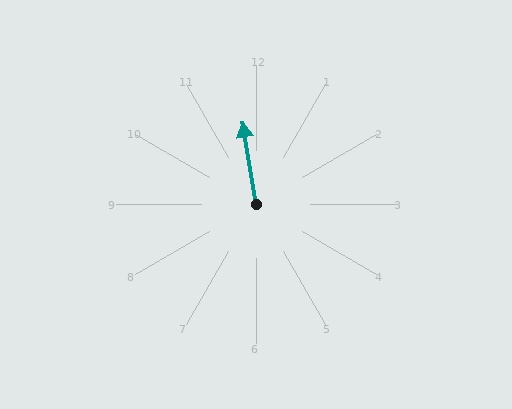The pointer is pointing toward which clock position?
Roughly 12 o'clock.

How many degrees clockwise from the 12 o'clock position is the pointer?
Approximately 351 degrees.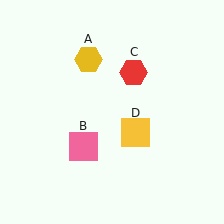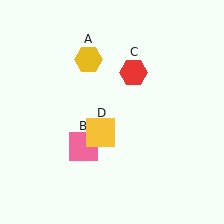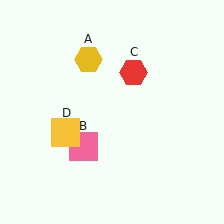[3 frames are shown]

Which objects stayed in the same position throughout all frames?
Yellow hexagon (object A) and pink square (object B) and red hexagon (object C) remained stationary.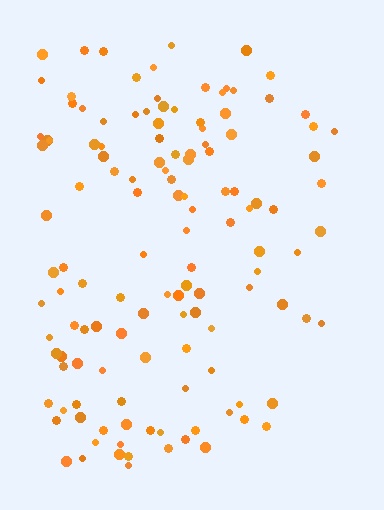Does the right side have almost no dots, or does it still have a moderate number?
Still a moderate number, just noticeably fewer than the left.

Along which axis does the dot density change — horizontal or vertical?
Horizontal.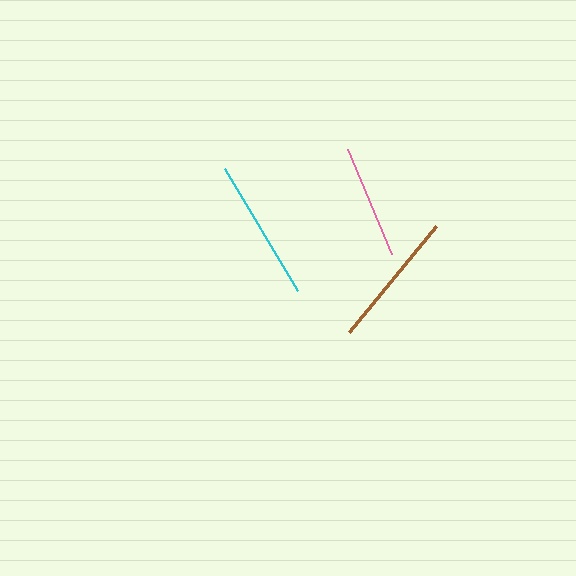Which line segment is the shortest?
The pink line is the shortest at approximately 113 pixels.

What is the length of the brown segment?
The brown segment is approximately 137 pixels long.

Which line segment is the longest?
The cyan line is the longest at approximately 143 pixels.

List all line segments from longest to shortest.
From longest to shortest: cyan, brown, pink.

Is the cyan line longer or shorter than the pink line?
The cyan line is longer than the pink line.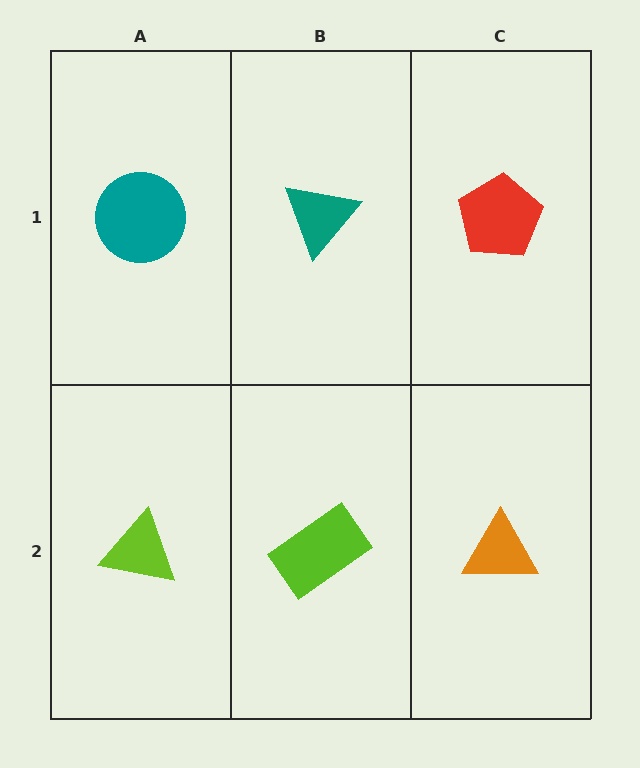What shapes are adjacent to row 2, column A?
A teal circle (row 1, column A), a lime rectangle (row 2, column B).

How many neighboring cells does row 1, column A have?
2.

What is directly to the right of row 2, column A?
A lime rectangle.